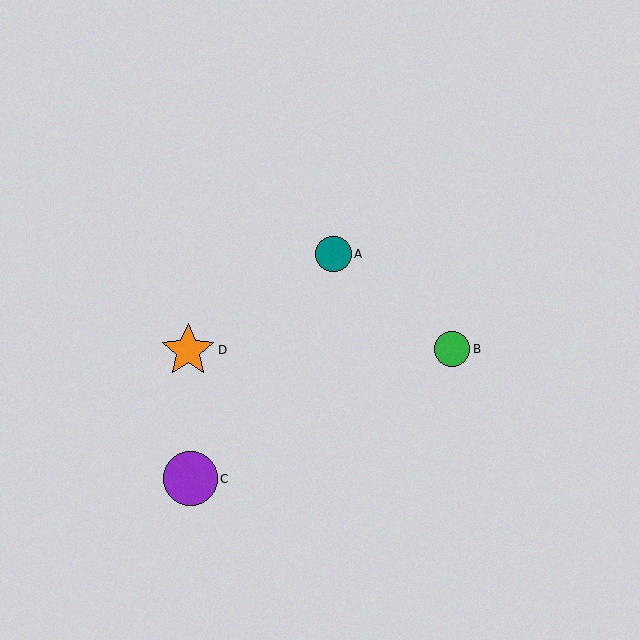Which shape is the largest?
The orange star (labeled D) is the largest.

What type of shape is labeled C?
Shape C is a purple circle.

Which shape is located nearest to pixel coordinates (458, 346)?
The green circle (labeled B) at (452, 349) is nearest to that location.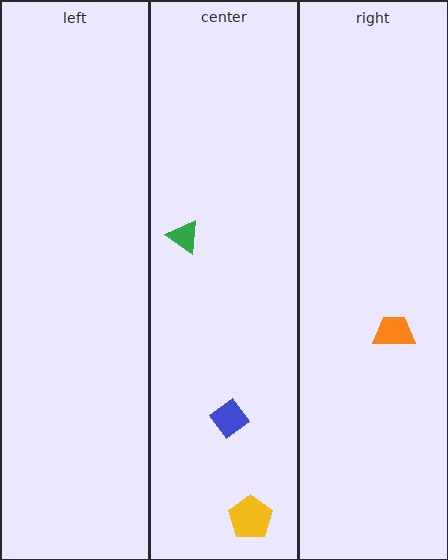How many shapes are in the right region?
1.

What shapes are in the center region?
The green triangle, the yellow pentagon, the blue diamond.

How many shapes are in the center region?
3.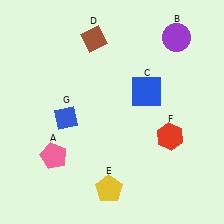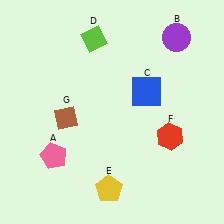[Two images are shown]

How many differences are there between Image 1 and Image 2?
There are 2 differences between the two images.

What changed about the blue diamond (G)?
In Image 1, G is blue. In Image 2, it changed to brown.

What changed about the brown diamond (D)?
In Image 1, D is brown. In Image 2, it changed to lime.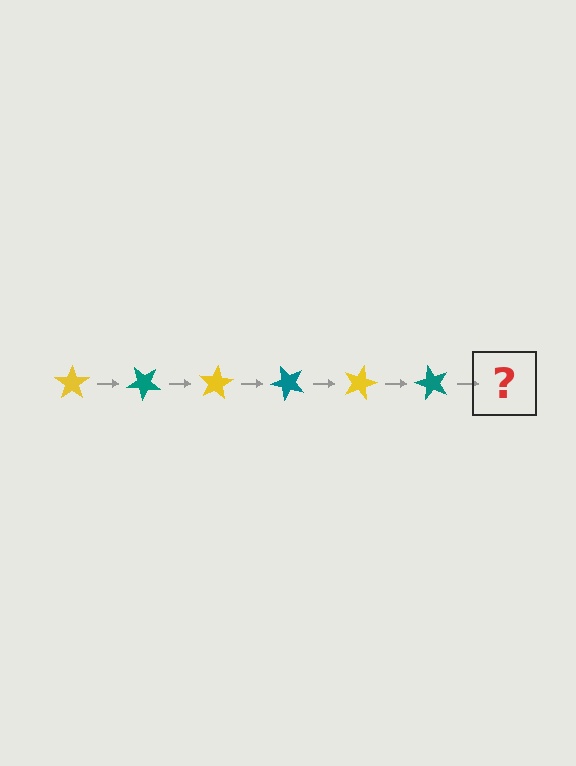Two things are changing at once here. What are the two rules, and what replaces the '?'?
The two rules are that it rotates 40 degrees each step and the color cycles through yellow and teal. The '?' should be a yellow star, rotated 240 degrees from the start.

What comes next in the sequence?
The next element should be a yellow star, rotated 240 degrees from the start.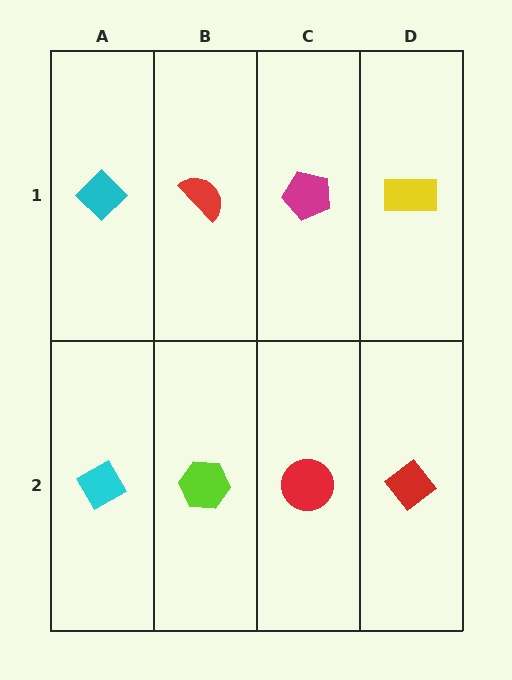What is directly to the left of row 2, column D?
A red circle.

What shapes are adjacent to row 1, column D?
A red diamond (row 2, column D), a magenta pentagon (row 1, column C).